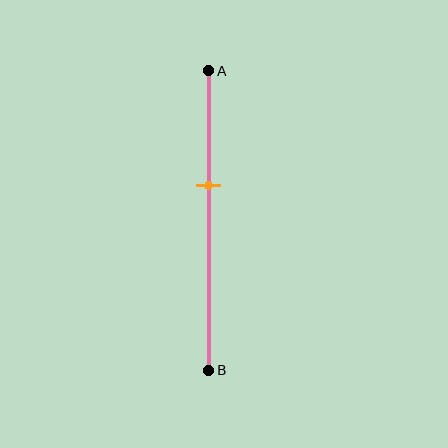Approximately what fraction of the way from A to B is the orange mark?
The orange mark is approximately 40% of the way from A to B.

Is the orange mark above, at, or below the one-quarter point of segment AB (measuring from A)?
The orange mark is below the one-quarter point of segment AB.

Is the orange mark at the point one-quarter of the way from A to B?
No, the mark is at about 40% from A, not at the 25% one-quarter point.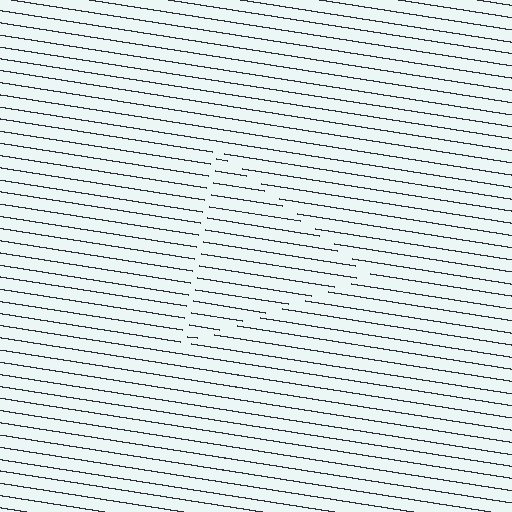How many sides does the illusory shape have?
3 sides — the line-ends trace a triangle.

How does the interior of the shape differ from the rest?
The interior of the shape contains the same grating, shifted by half a period — the contour is defined by the phase discontinuity where line-ends from the inner and outer gratings abut.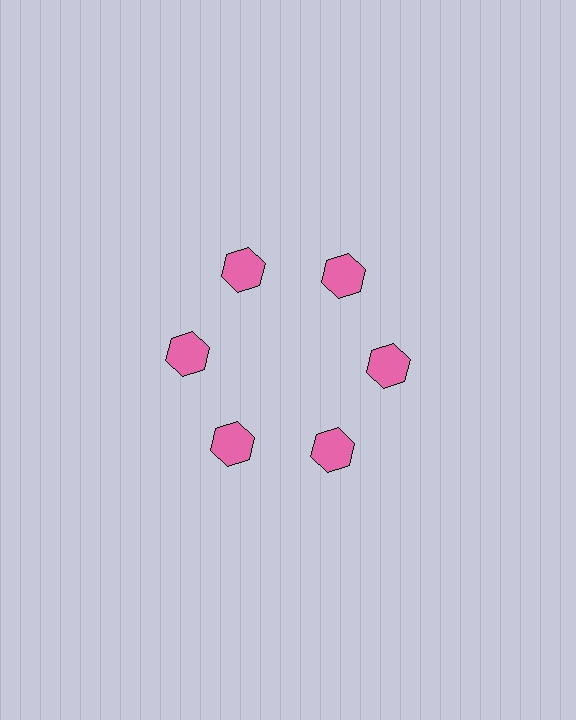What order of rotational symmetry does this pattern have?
This pattern has 6-fold rotational symmetry.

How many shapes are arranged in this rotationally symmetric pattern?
There are 6 shapes, arranged in 6 groups of 1.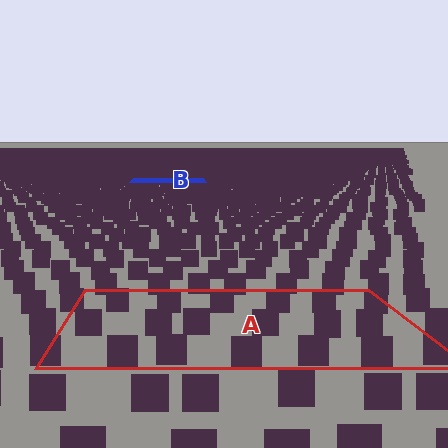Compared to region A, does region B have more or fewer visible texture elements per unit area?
Region B has more texture elements per unit area — they are packed more densely because it is farther away.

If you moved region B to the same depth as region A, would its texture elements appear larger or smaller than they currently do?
They would appear larger. At a closer depth, the same texture elements are projected at a bigger on-screen size.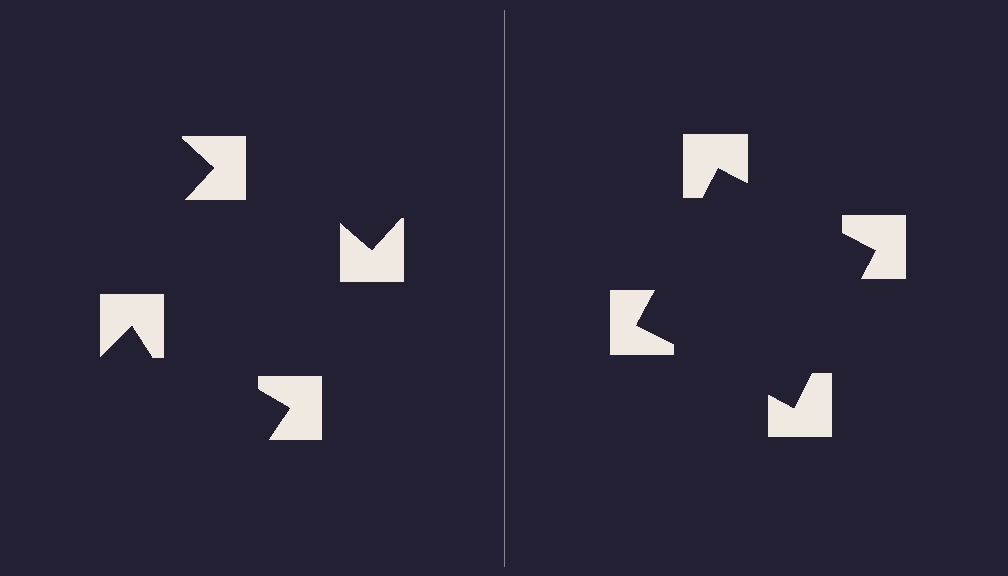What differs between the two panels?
The notched squares are positioned identically on both sides; only the wedge orientations differ. On the right they align to a square; on the left they are misaligned.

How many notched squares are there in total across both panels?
8 — 4 on each side.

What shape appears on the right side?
An illusory square.